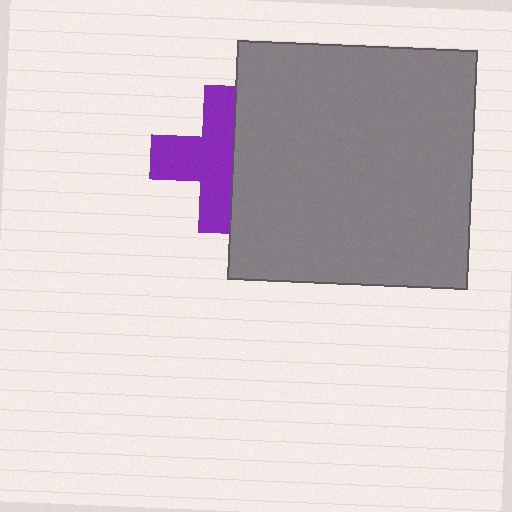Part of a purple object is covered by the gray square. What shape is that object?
It is a cross.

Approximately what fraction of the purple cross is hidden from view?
Roughly 39% of the purple cross is hidden behind the gray square.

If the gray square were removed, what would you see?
You would see the complete purple cross.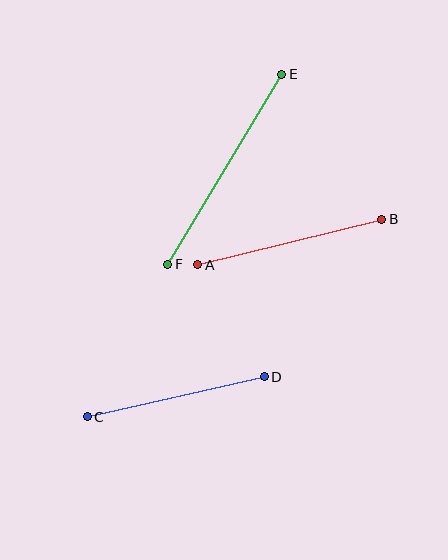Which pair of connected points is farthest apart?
Points E and F are farthest apart.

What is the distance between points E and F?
The distance is approximately 222 pixels.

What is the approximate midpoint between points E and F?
The midpoint is at approximately (225, 169) pixels.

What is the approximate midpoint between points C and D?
The midpoint is at approximately (176, 397) pixels.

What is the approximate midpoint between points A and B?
The midpoint is at approximately (290, 242) pixels.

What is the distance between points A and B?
The distance is approximately 189 pixels.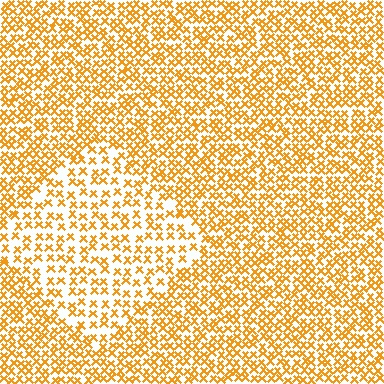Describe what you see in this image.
The image contains small orange elements arranged at two different densities. A diamond-shaped region is visible where the elements are less densely packed than the surrounding area.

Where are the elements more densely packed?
The elements are more densely packed outside the diamond boundary.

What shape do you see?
I see a diamond.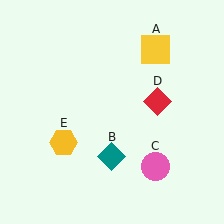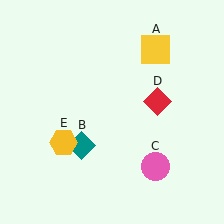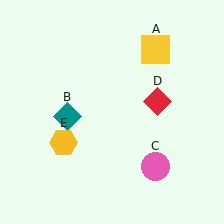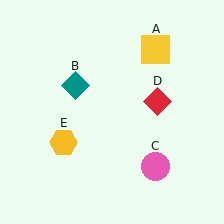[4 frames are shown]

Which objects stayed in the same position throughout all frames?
Yellow square (object A) and pink circle (object C) and red diamond (object D) and yellow hexagon (object E) remained stationary.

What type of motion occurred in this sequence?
The teal diamond (object B) rotated clockwise around the center of the scene.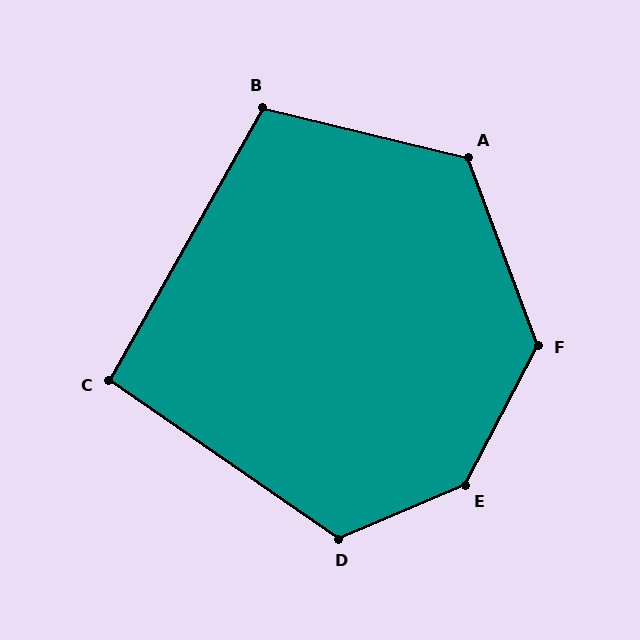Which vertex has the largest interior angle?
E, at approximately 141 degrees.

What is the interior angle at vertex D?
Approximately 122 degrees (obtuse).